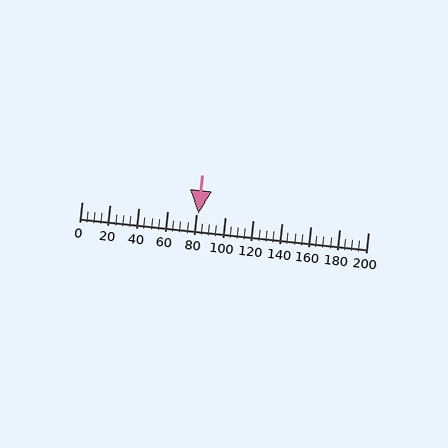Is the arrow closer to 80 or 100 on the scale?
The arrow is closer to 80.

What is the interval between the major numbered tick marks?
The major tick marks are spaced 20 units apart.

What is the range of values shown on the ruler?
The ruler shows values from 0 to 200.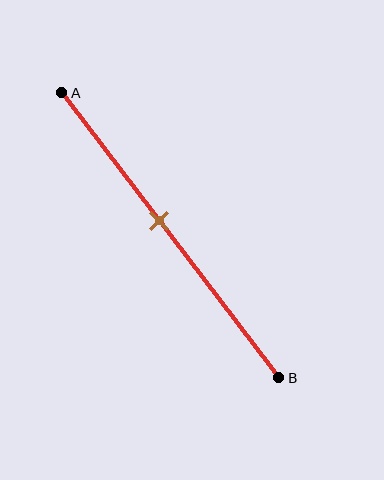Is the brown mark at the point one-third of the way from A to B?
No, the mark is at about 45% from A, not at the 33% one-third point.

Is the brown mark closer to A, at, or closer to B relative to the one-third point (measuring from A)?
The brown mark is closer to point B than the one-third point of segment AB.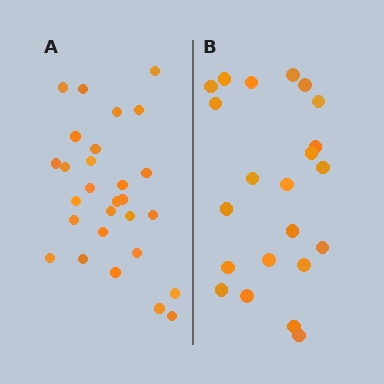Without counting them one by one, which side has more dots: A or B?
Region A (the left region) has more dots.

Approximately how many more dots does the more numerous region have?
Region A has about 6 more dots than region B.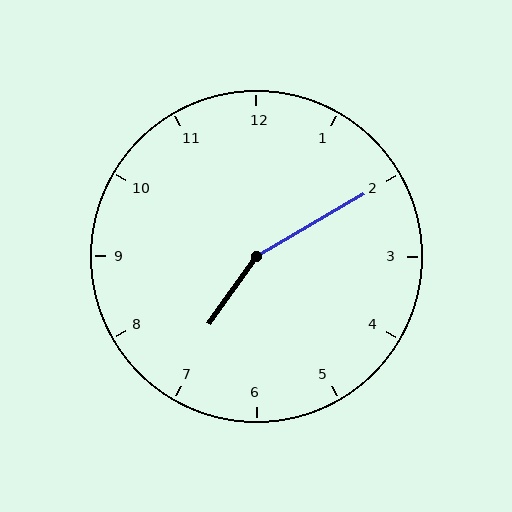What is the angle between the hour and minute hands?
Approximately 155 degrees.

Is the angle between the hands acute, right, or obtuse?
It is obtuse.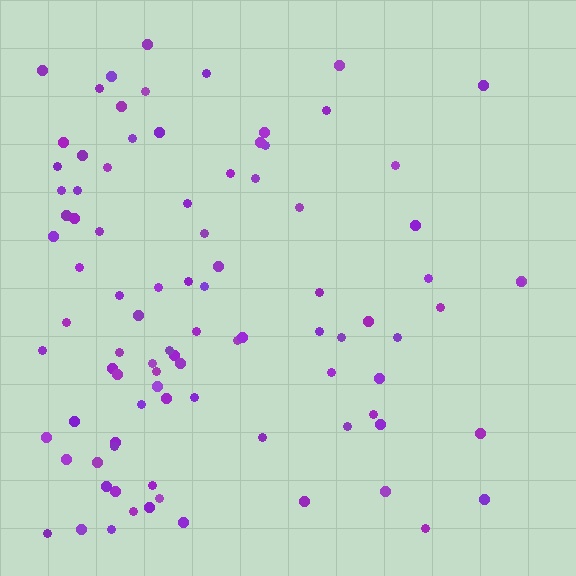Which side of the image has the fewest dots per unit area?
The right.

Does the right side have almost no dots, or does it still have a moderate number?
Still a moderate number, just noticeably fewer than the left.